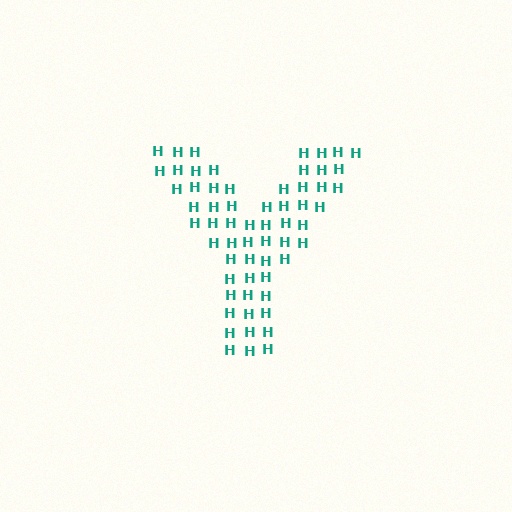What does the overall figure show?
The overall figure shows the letter Y.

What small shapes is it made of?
It is made of small letter H's.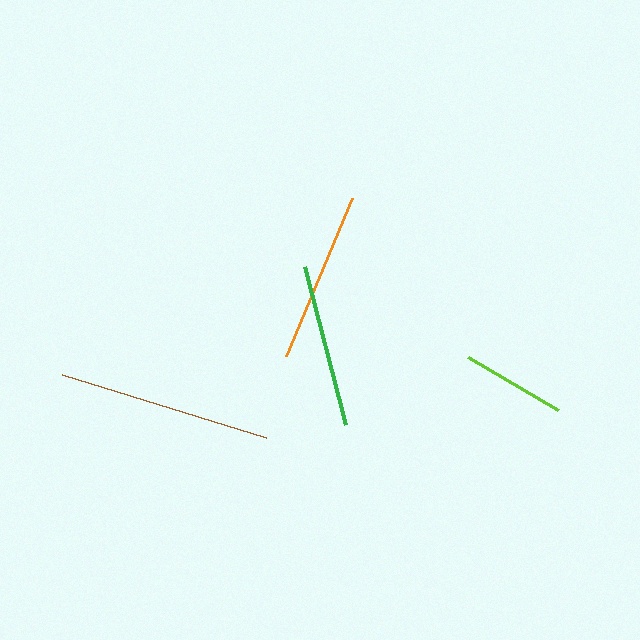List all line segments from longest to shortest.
From longest to shortest: brown, orange, green, lime.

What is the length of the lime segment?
The lime segment is approximately 104 pixels long.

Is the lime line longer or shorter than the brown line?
The brown line is longer than the lime line.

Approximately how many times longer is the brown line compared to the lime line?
The brown line is approximately 2.1 times the length of the lime line.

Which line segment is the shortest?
The lime line is the shortest at approximately 104 pixels.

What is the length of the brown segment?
The brown segment is approximately 214 pixels long.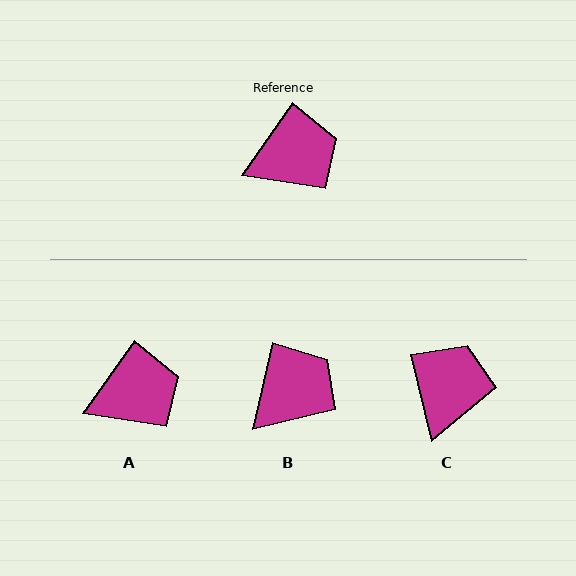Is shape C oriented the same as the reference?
No, it is off by about 48 degrees.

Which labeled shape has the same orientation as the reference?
A.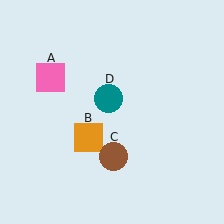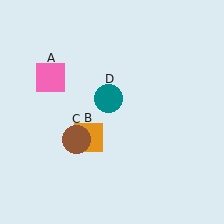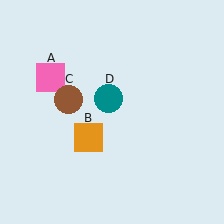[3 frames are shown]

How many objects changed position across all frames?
1 object changed position: brown circle (object C).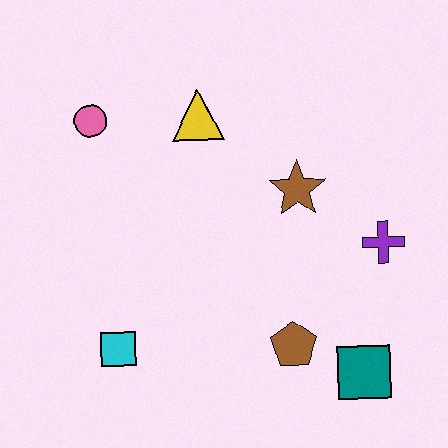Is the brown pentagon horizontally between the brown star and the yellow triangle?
Yes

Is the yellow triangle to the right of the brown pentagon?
No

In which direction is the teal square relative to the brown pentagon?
The teal square is to the right of the brown pentagon.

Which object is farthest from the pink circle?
The teal square is farthest from the pink circle.